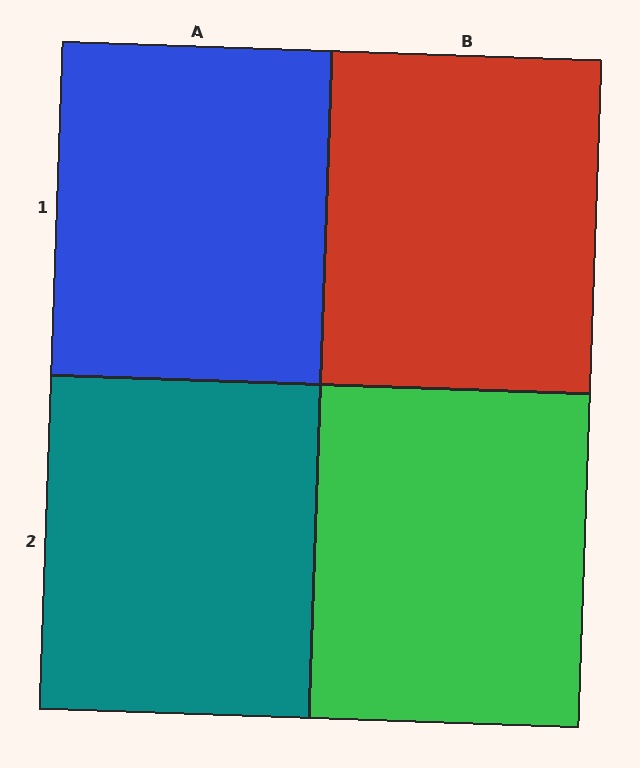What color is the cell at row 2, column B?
Green.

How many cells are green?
1 cell is green.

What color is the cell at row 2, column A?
Teal.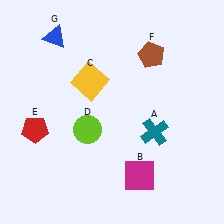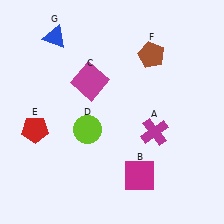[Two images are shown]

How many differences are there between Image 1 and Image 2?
There are 2 differences between the two images.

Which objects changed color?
A changed from teal to magenta. C changed from yellow to magenta.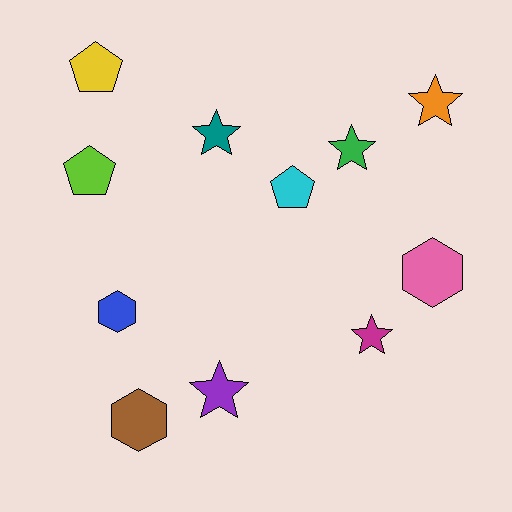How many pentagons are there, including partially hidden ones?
There are 3 pentagons.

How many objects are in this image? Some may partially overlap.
There are 11 objects.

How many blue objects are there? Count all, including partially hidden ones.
There is 1 blue object.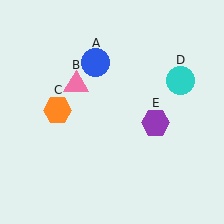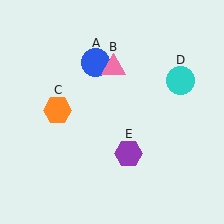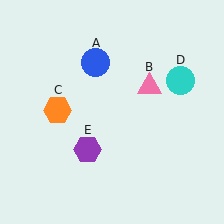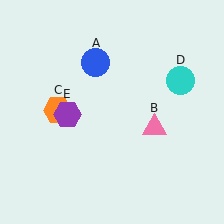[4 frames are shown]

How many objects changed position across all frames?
2 objects changed position: pink triangle (object B), purple hexagon (object E).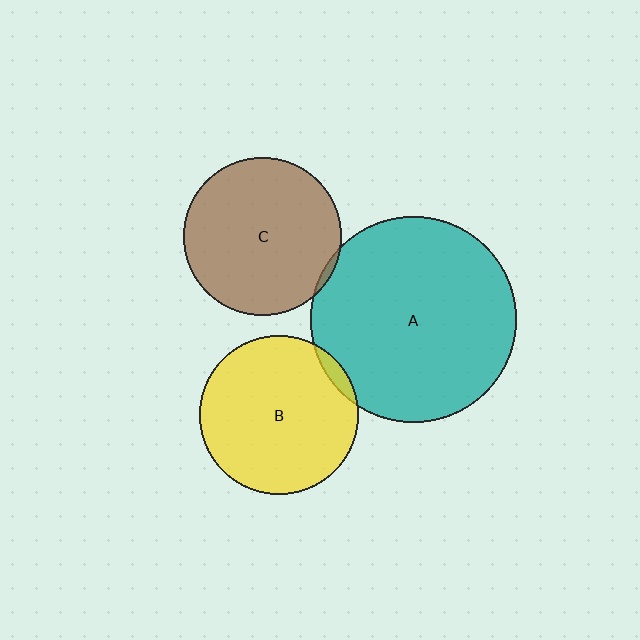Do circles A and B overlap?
Yes.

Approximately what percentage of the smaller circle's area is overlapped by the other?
Approximately 5%.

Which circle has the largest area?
Circle A (teal).